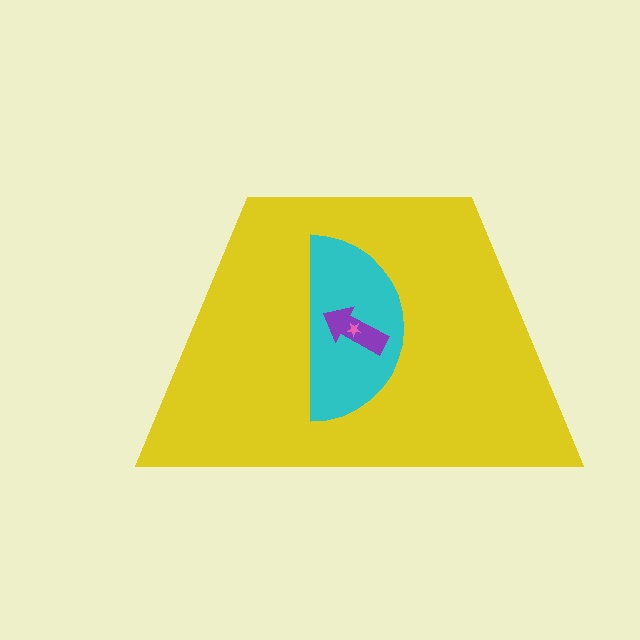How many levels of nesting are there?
4.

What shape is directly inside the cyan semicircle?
The purple arrow.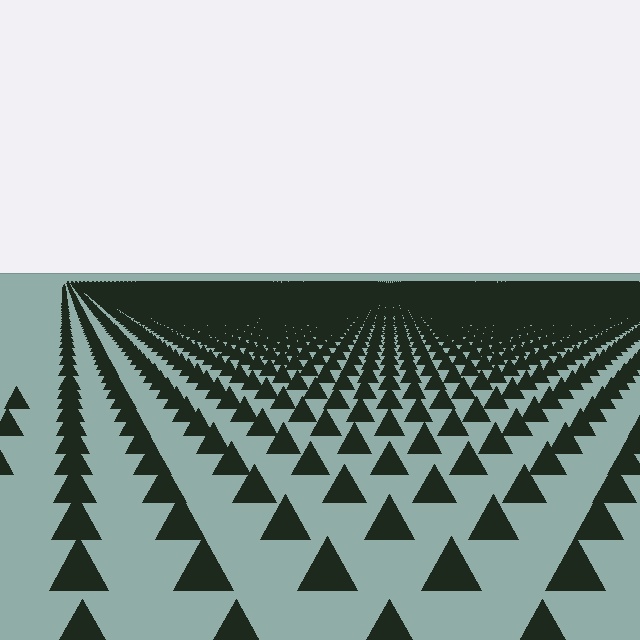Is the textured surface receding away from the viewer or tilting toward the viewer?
The surface is receding away from the viewer. Texture elements get smaller and denser toward the top.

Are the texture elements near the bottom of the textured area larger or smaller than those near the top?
Larger. Near the bottom, elements are closer to the viewer and appear at a bigger on-screen size.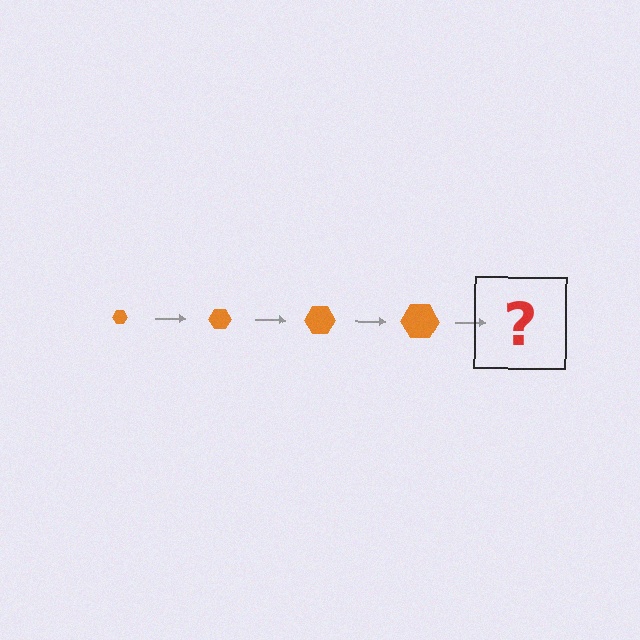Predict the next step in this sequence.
The next step is an orange hexagon, larger than the previous one.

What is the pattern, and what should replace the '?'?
The pattern is that the hexagon gets progressively larger each step. The '?' should be an orange hexagon, larger than the previous one.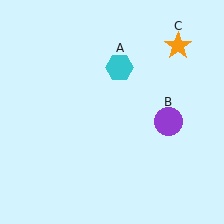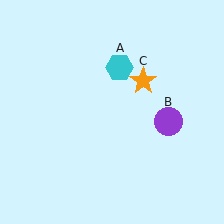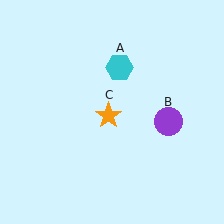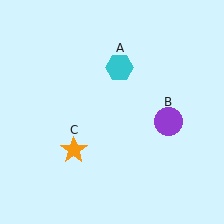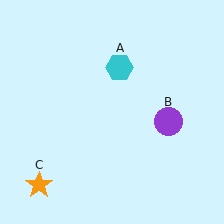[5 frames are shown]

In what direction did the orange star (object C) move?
The orange star (object C) moved down and to the left.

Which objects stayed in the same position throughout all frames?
Cyan hexagon (object A) and purple circle (object B) remained stationary.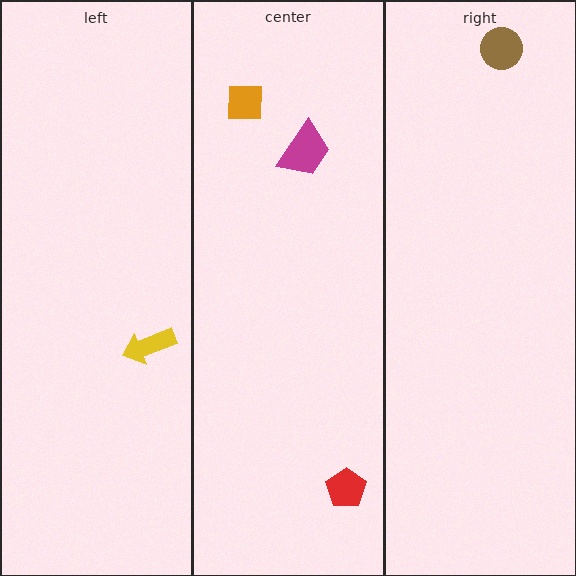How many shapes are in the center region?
3.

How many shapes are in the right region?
1.